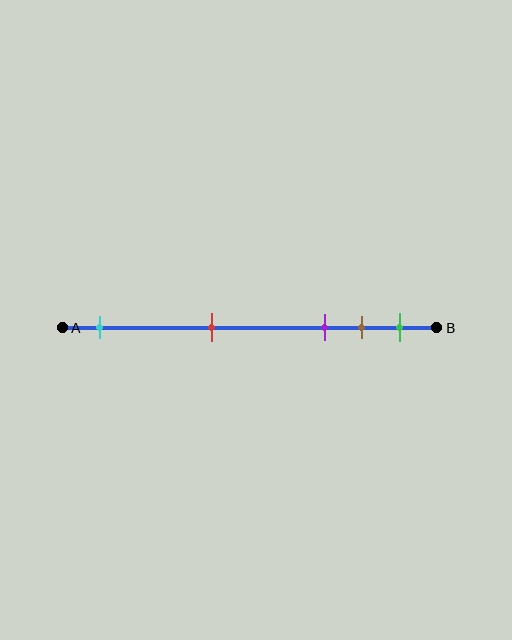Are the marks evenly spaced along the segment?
No, the marks are not evenly spaced.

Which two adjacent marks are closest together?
The brown and green marks are the closest adjacent pair.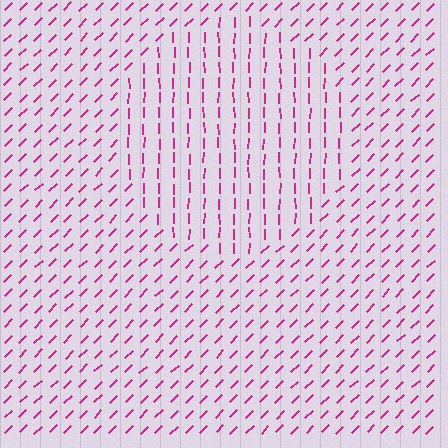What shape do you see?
I see a circle.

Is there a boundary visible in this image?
Yes, there is a texture boundary formed by a change in line orientation.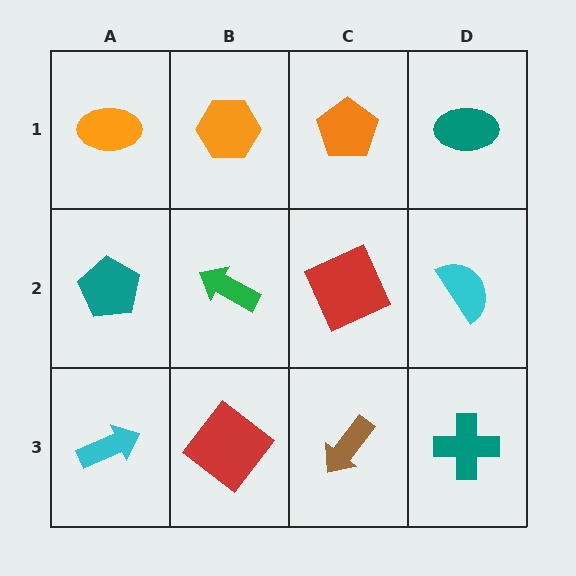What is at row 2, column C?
A red square.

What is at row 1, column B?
An orange hexagon.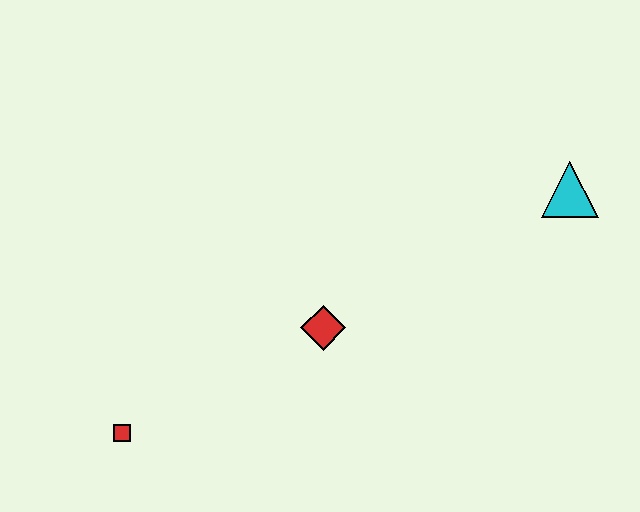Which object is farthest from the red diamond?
The cyan triangle is farthest from the red diamond.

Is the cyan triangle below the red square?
No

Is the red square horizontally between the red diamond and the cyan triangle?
No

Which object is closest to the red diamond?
The red square is closest to the red diamond.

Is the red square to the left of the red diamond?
Yes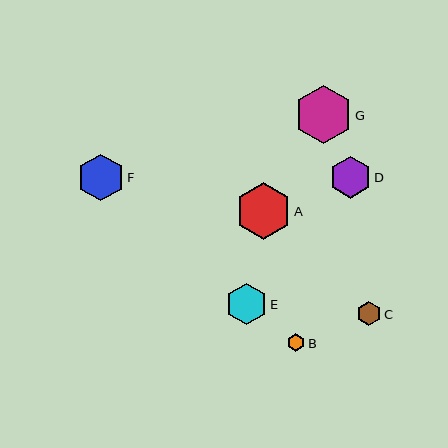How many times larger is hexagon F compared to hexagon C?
Hexagon F is approximately 1.9 times the size of hexagon C.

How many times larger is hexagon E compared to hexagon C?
Hexagon E is approximately 1.7 times the size of hexagon C.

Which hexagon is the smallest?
Hexagon B is the smallest with a size of approximately 18 pixels.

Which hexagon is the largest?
Hexagon G is the largest with a size of approximately 58 pixels.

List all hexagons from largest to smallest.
From largest to smallest: G, A, F, D, E, C, B.